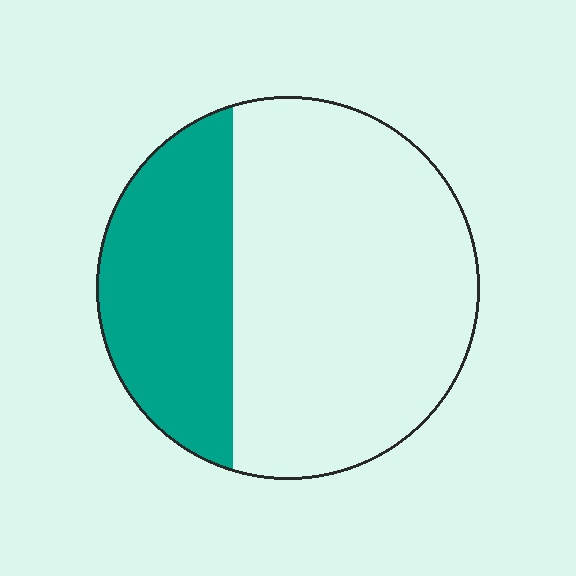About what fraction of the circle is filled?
About one third (1/3).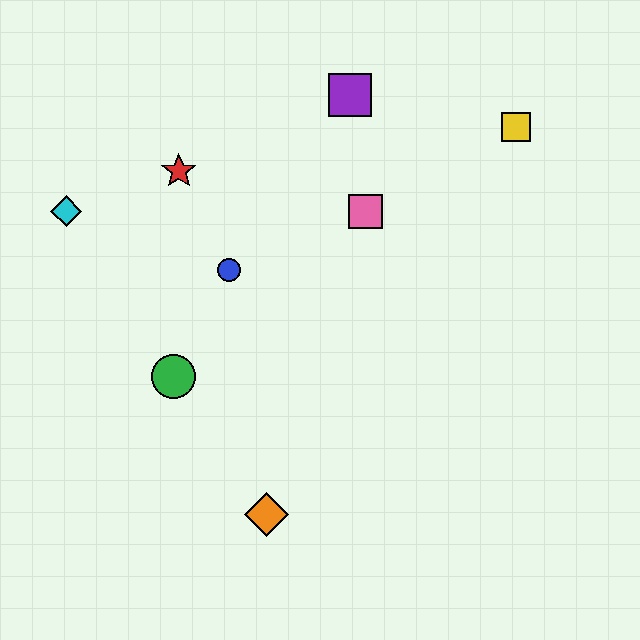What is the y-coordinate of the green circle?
The green circle is at y≈376.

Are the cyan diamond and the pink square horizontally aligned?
Yes, both are at y≈211.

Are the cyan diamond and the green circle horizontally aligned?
No, the cyan diamond is at y≈211 and the green circle is at y≈376.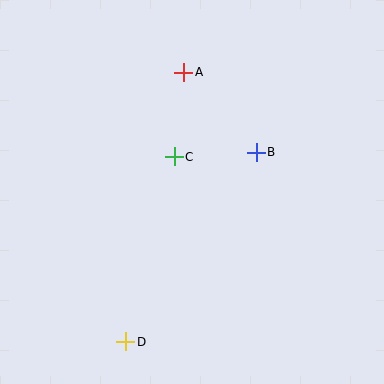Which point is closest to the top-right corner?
Point B is closest to the top-right corner.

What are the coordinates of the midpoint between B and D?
The midpoint between B and D is at (191, 247).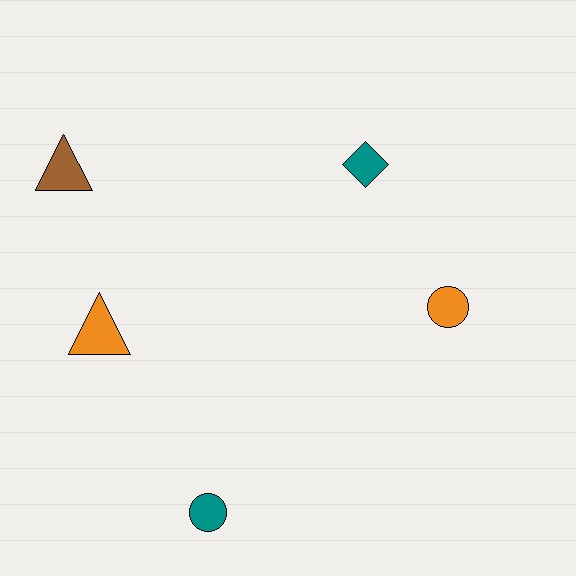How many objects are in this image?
There are 5 objects.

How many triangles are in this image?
There are 2 triangles.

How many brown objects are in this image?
There is 1 brown object.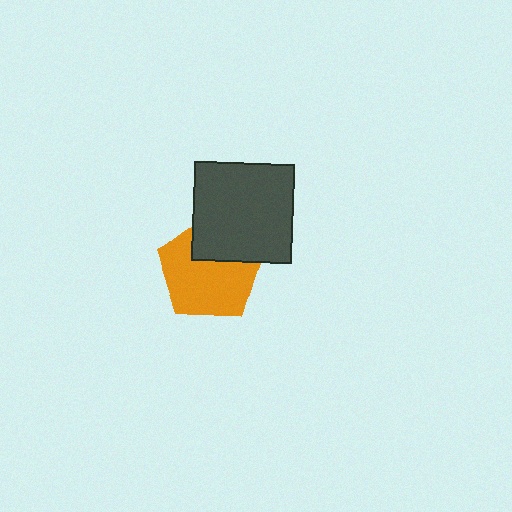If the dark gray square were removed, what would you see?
You would see the complete orange pentagon.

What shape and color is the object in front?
The object in front is a dark gray square.